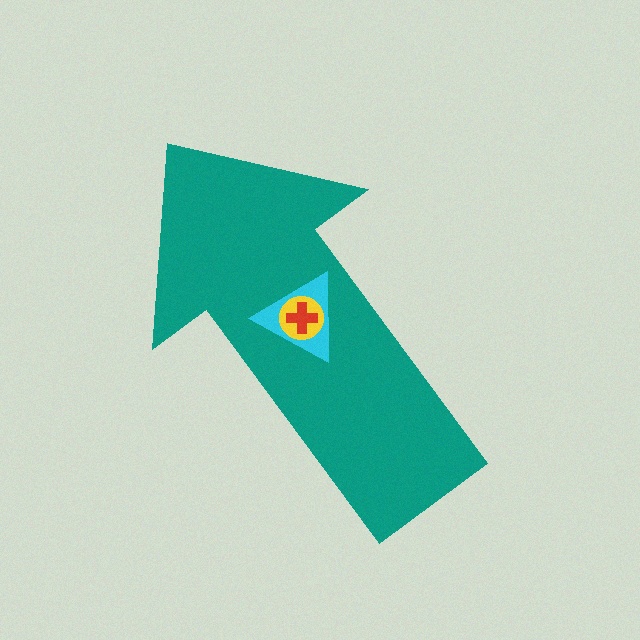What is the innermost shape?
The red cross.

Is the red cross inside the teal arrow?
Yes.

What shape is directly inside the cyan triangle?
The yellow circle.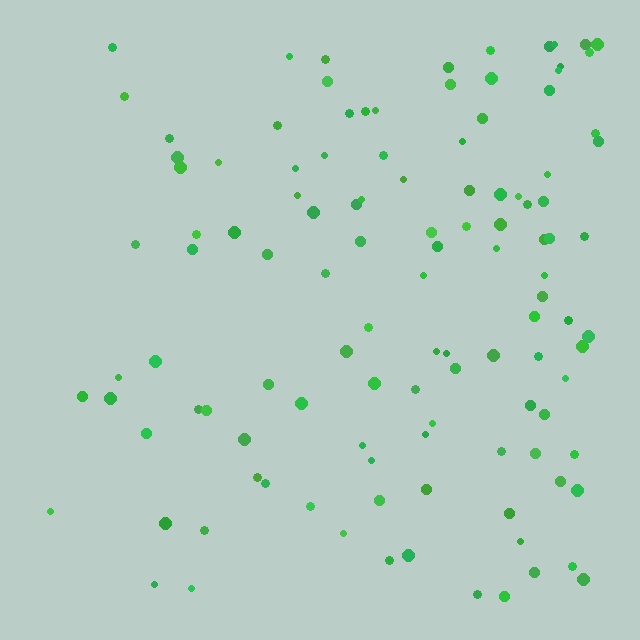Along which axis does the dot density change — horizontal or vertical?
Horizontal.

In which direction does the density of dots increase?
From left to right, with the right side densest.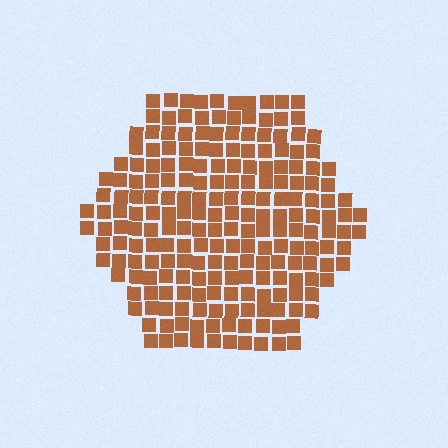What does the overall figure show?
The overall figure shows a hexagon.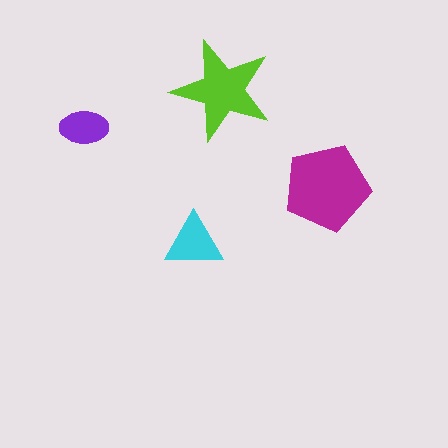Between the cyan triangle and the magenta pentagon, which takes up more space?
The magenta pentagon.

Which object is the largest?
The magenta pentagon.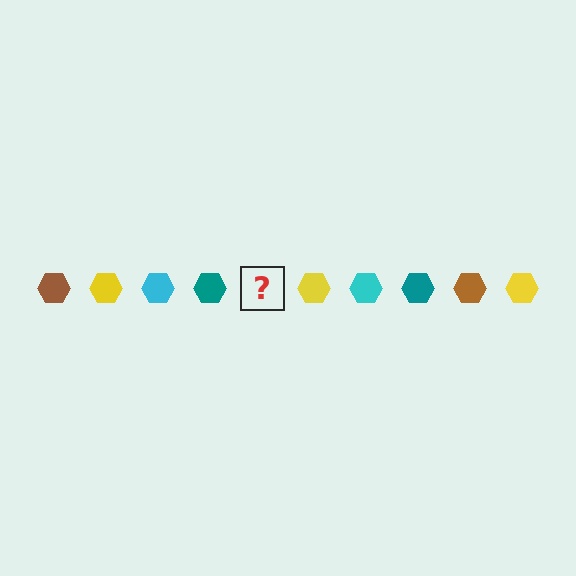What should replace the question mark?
The question mark should be replaced with a brown hexagon.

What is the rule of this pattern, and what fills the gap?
The rule is that the pattern cycles through brown, yellow, cyan, teal hexagons. The gap should be filled with a brown hexagon.